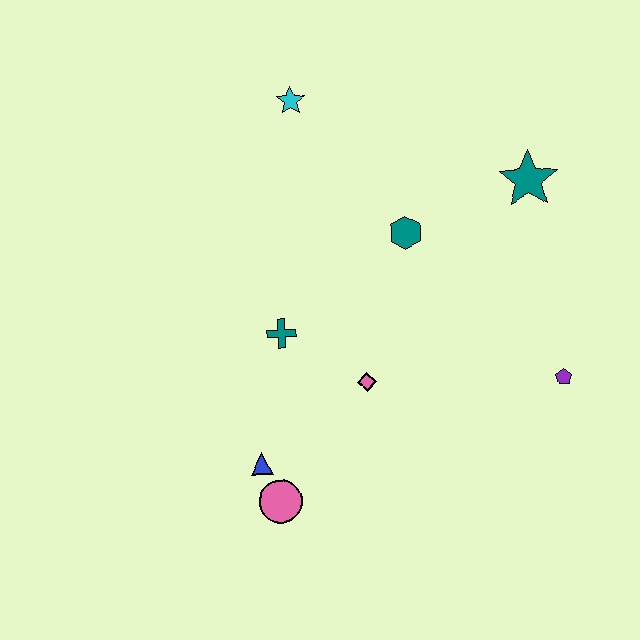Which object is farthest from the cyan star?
The pink circle is farthest from the cyan star.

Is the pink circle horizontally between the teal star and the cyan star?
No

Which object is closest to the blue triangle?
The pink circle is closest to the blue triangle.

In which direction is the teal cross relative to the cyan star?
The teal cross is below the cyan star.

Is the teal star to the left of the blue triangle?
No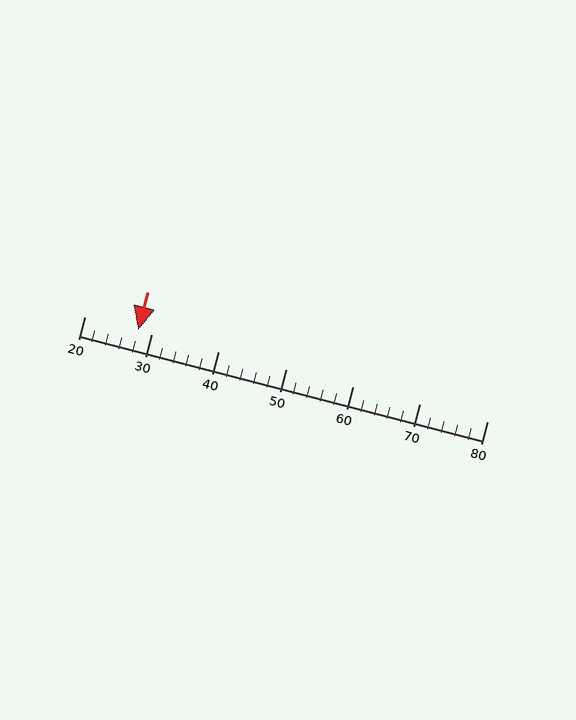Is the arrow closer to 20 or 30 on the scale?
The arrow is closer to 30.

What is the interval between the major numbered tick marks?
The major tick marks are spaced 10 units apart.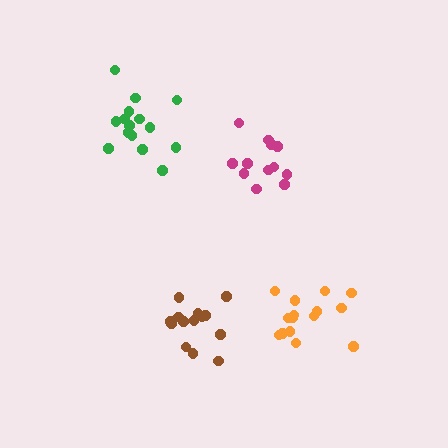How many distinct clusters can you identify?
There are 4 distinct clusters.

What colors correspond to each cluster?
The clusters are colored: orange, magenta, brown, green.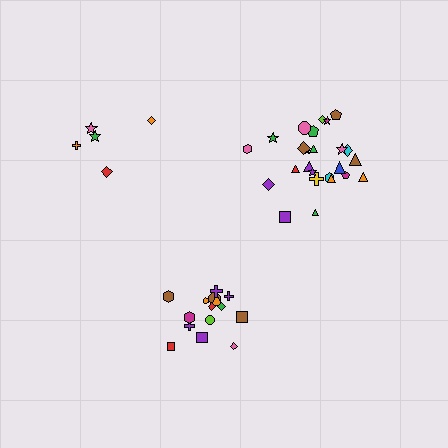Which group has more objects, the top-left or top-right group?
The top-right group.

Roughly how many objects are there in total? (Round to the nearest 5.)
Roughly 45 objects in total.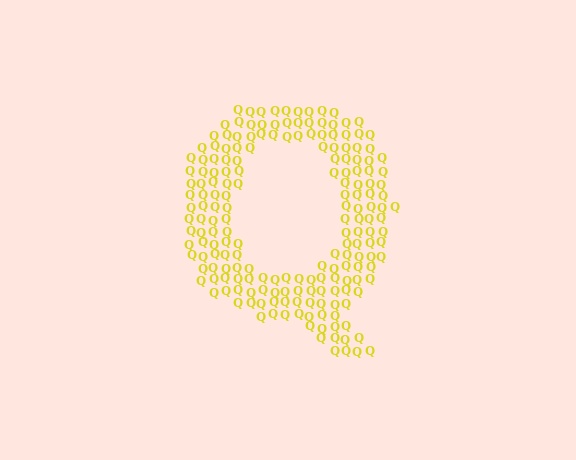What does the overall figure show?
The overall figure shows the letter Q.